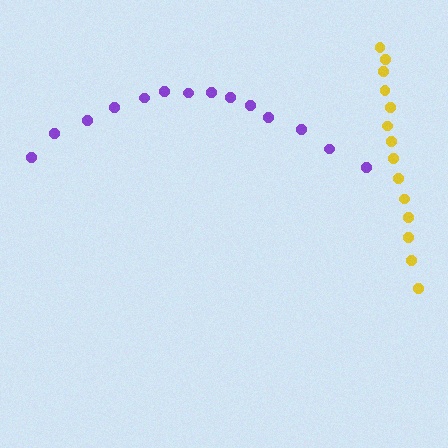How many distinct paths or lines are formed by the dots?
There are 2 distinct paths.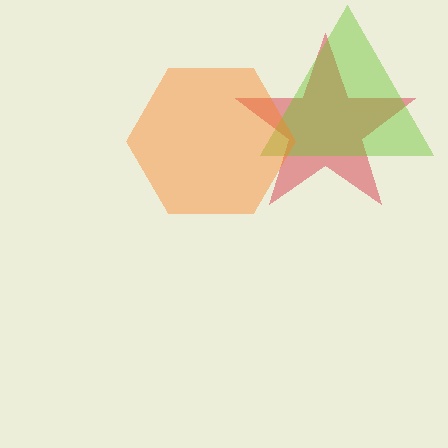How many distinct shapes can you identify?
There are 3 distinct shapes: a red star, a lime triangle, an orange hexagon.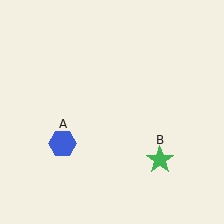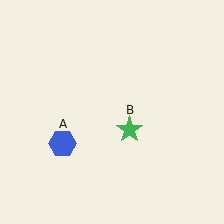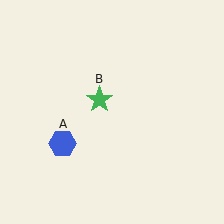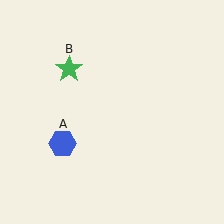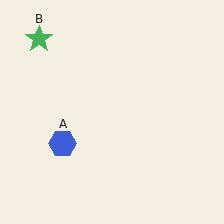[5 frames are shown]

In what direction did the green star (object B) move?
The green star (object B) moved up and to the left.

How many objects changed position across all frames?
1 object changed position: green star (object B).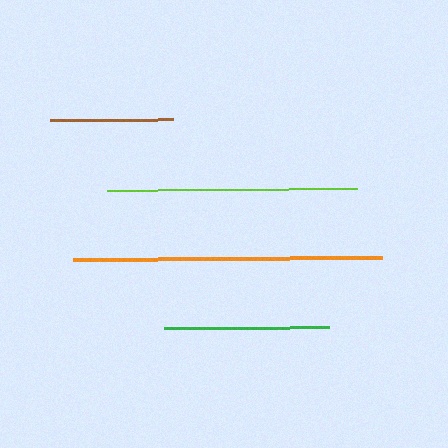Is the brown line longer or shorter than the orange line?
The orange line is longer than the brown line.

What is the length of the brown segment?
The brown segment is approximately 123 pixels long.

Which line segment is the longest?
The orange line is the longest at approximately 309 pixels.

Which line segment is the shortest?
The brown line is the shortest at approximately 123 pixels.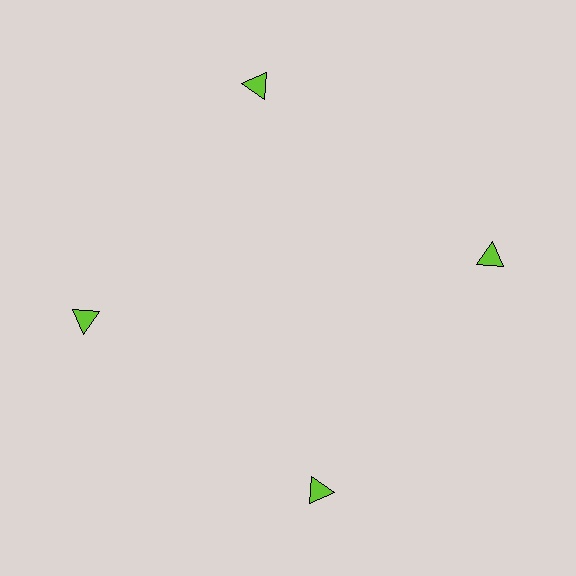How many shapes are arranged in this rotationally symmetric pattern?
There are 4 shapes, arranged in 4 groups of 1.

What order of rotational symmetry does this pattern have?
This pattern has 4-fold rotational symmetry.